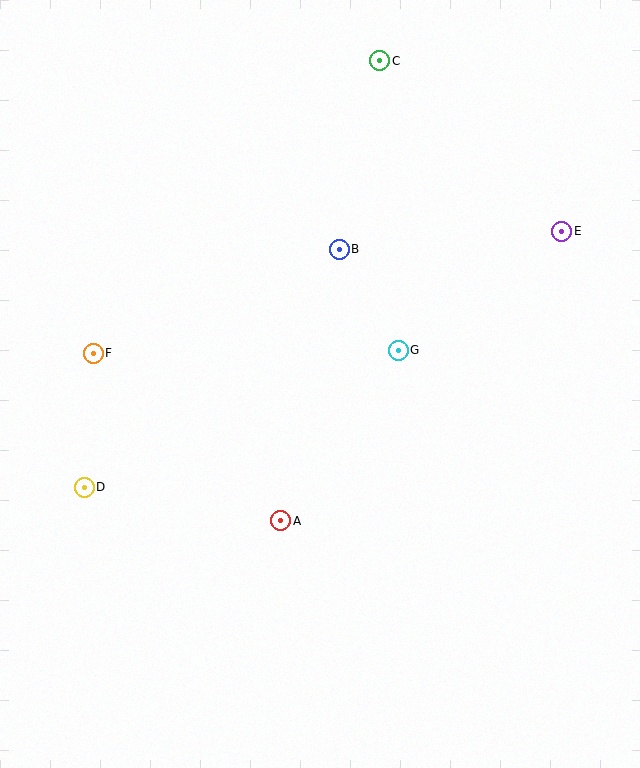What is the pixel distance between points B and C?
The distance between B and C is 192 pixels.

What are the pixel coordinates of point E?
Point E is at (562, 231).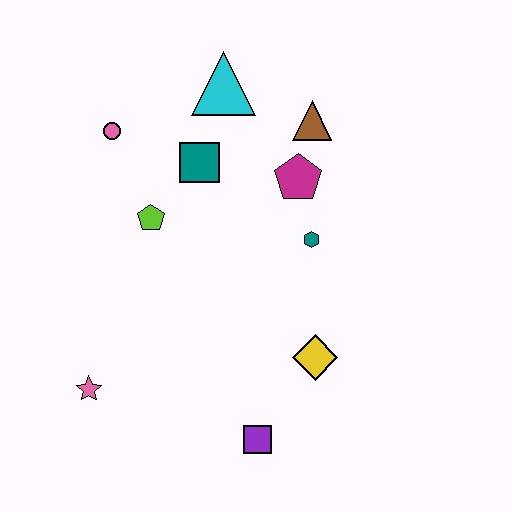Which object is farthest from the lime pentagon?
The purple square is farthest from the lime pentagon.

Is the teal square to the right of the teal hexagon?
No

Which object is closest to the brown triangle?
The magenta pentagon is closest to the brown triangle.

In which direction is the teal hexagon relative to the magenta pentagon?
The teal hexagon is below the magenta pentagon.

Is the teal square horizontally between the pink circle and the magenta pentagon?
Yes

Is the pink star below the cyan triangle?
Yes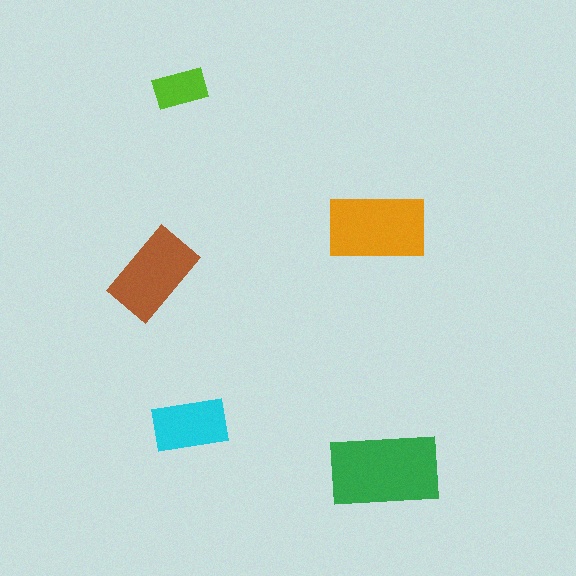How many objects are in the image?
There are 5 objects in the image.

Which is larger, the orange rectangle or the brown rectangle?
The orange one.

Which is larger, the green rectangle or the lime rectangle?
The green one.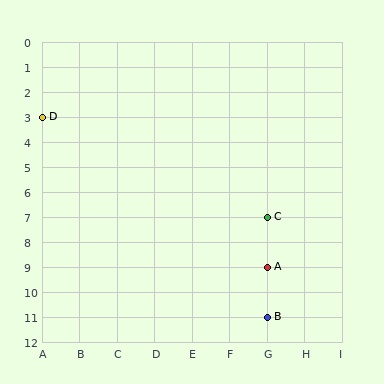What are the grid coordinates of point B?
Point B is at grid coordinates (G, 11).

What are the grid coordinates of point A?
Point A is at grid coordinates (G, 9).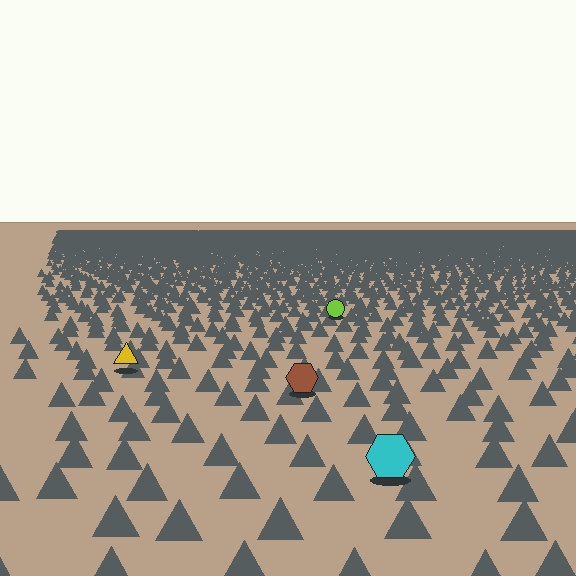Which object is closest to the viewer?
The cyan hexagon is closest. The texture marks near it are larger and more spread out.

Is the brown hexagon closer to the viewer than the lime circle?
Yes. The brown hexagon is closer — you can tell from the texture gradient: the ground texture is coarser near it.